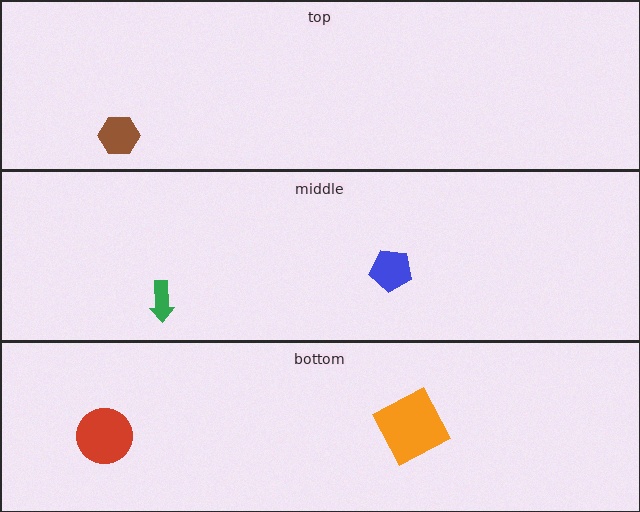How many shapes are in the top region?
1.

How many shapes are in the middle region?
2.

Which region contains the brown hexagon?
The top region.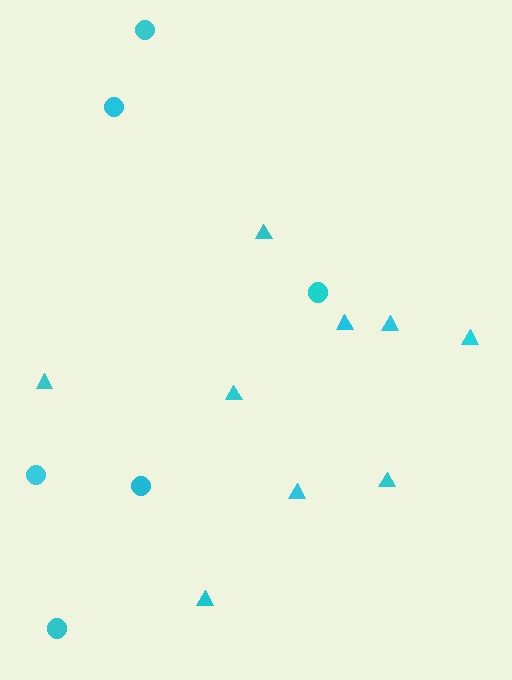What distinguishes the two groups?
There are 2 groups: one group of circles (6) and one group of triangles (9).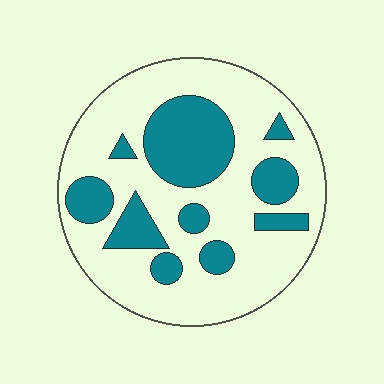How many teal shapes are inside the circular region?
10.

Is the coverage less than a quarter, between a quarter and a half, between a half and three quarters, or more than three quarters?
Between a quarter and a half.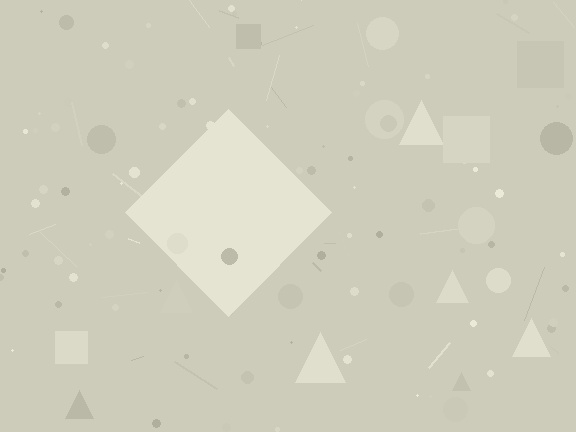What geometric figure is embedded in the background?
A diamond is embedded in the background.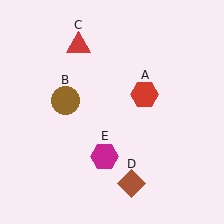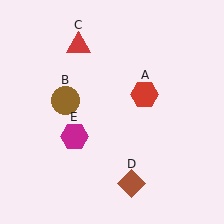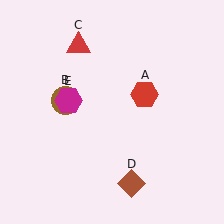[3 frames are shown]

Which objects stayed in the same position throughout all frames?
Red hexagon (object A) and brown circle (object B) and red triangle (object C) and brown diamond (object D) remained stationary.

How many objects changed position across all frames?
1 object changed position: magenta hexagon (object E).